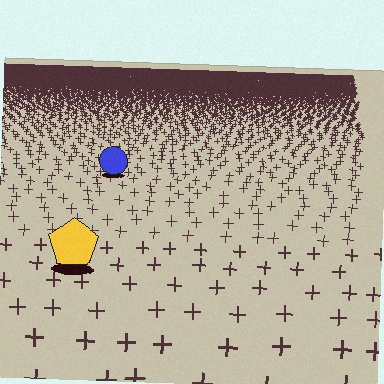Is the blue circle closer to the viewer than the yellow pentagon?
No. The yellow pentagon is closer — you can tell from the texture gradient: the ground texture is coarser near it.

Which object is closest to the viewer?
The yellow pentagon is closest. The texture marks near it are larger and more spread out.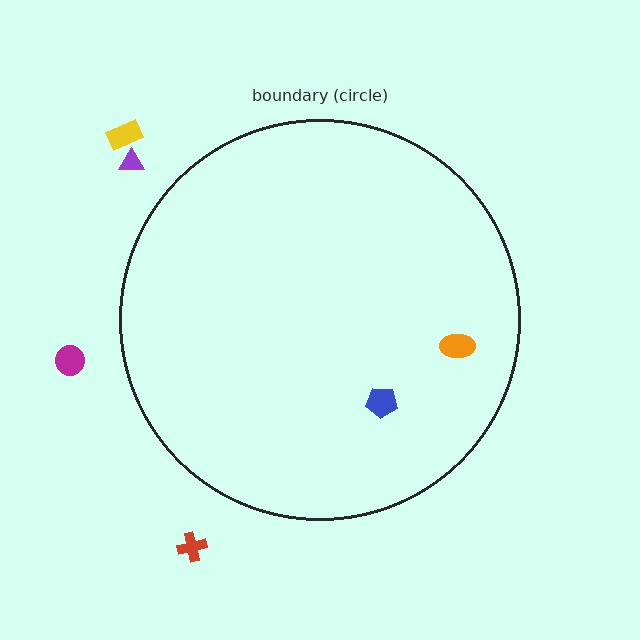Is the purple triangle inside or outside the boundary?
Outside.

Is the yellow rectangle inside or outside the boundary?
Outside.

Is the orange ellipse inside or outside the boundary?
Inside.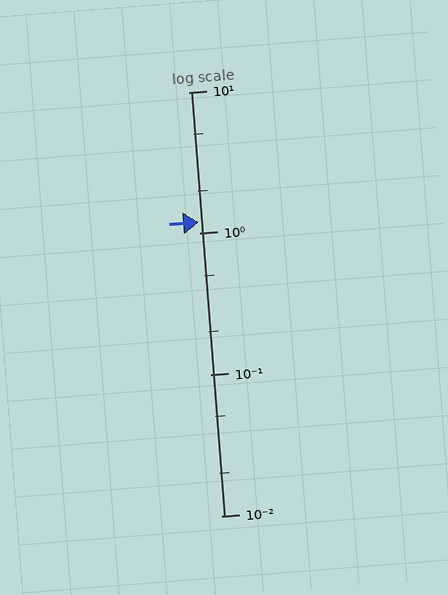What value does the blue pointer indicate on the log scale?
The pointer indicates approximately 1.2.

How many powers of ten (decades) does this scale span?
The scale spans 3 decades, from 0.01 to 10.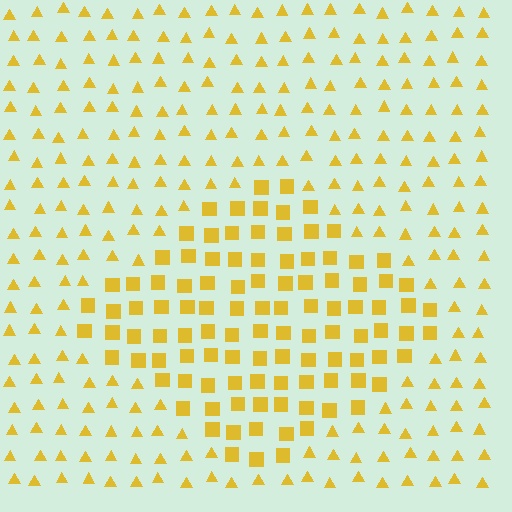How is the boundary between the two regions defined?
The boundary is defined by a change in element shape: squares inside vs. triangles outside. All elements share the same color and spacing.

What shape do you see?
I see a diamond.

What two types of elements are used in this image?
The image uses squares inside the diamond region and triangles outside it.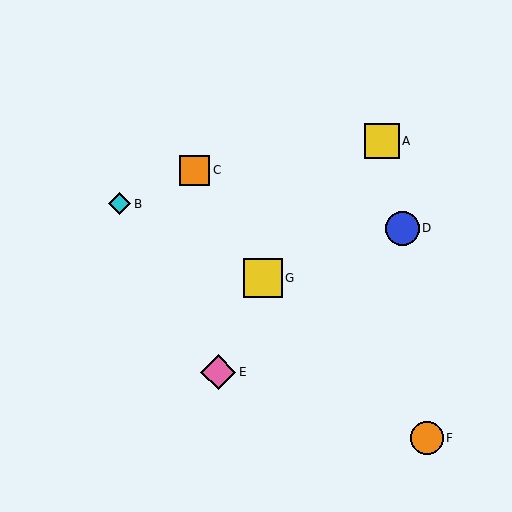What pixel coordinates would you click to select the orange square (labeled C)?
Click at (195, 170) to select the orange square C.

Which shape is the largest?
The yellow square (labeled G) is the largest.